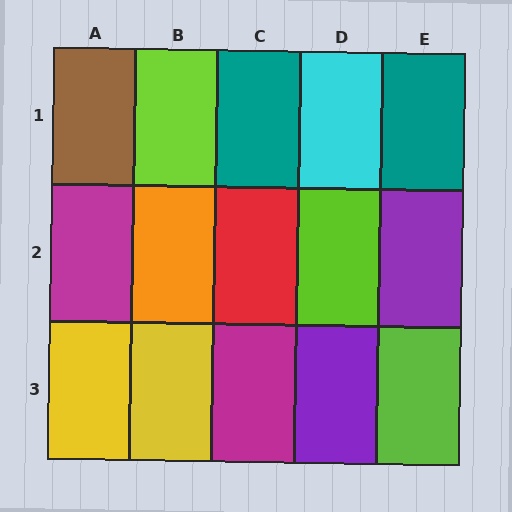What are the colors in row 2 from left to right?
Magenta, orange, red, lime, purple.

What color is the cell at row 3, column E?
Lime.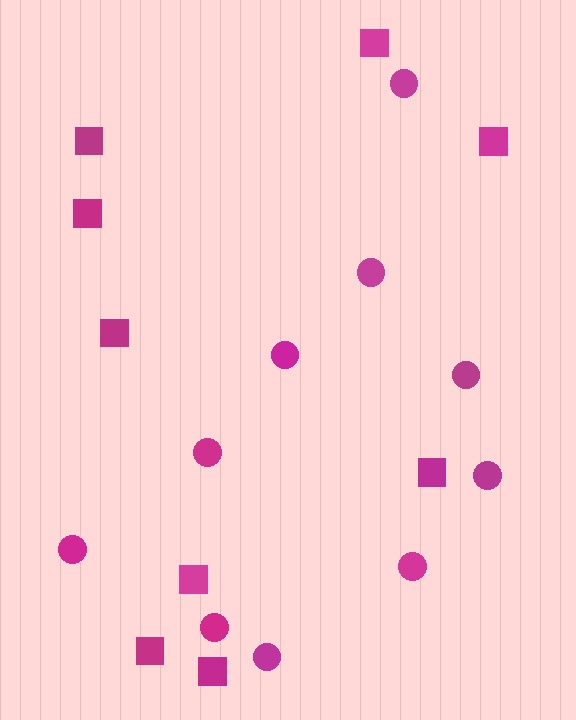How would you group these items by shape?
There are 2 groups: one group of circles (10) and one group of squares (9).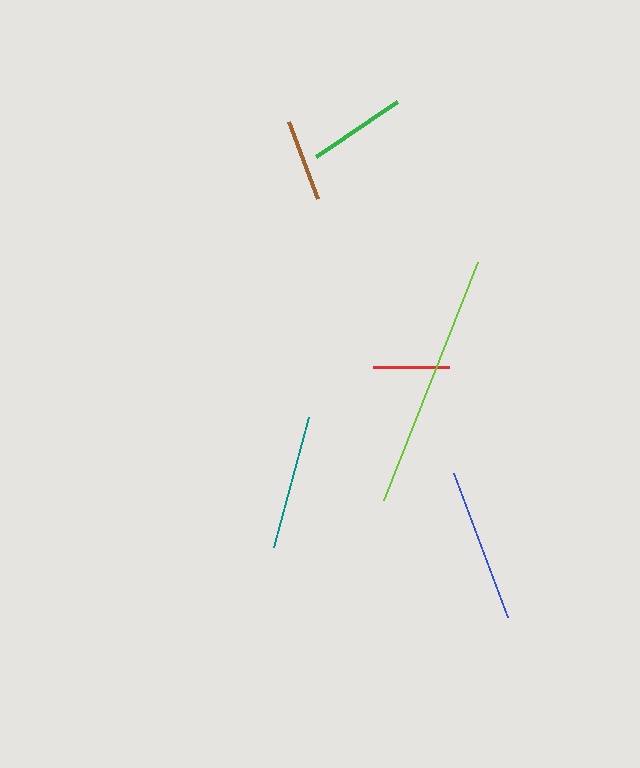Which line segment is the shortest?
The red line is the shortest at approximately 76 pixels.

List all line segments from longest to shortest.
From longest to shortest: lime, blue, teal, green, brown, red.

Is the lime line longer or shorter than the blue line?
The lime line is longer than the blue line.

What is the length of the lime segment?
The lime segment is approximately 256 pixels long.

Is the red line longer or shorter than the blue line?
The blue line is longer than the red line.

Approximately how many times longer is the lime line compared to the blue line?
The lime line is approximately 1.7 times the length of the blue line.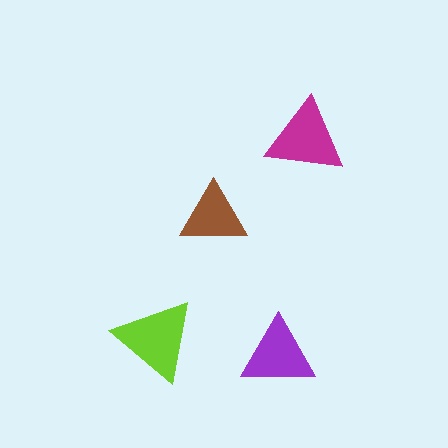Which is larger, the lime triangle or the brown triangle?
The lime one.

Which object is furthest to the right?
The magenta triangle is rightmost.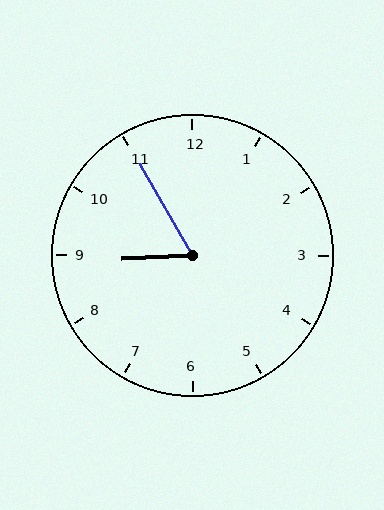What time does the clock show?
8:55.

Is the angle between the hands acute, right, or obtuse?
It is acute.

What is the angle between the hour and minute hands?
Approximately 62 degrees.